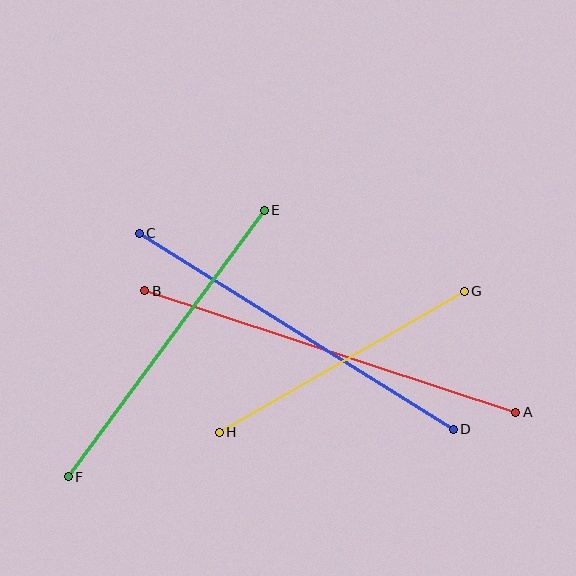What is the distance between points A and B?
The distance is approximately 391 pixels.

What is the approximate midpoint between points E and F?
The midpoint is at approximately (166, 344) pixels.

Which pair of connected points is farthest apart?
Points A and B are farthest apart.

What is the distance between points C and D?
The distance is approximately 370 pixels.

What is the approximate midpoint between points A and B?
The midpoint is at approximately (330, 352) pixels.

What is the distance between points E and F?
The distance is approximately 331 pixels.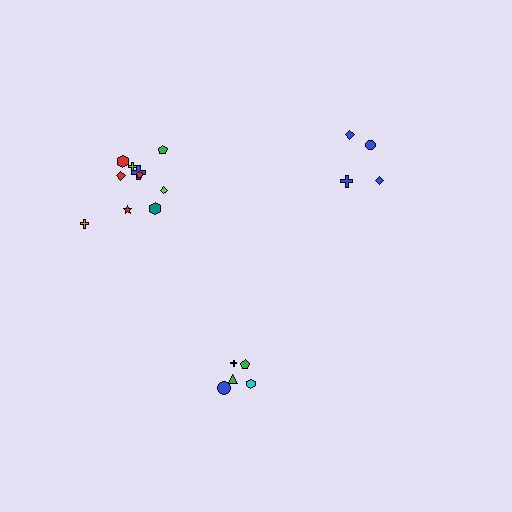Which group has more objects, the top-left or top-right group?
The top-left group.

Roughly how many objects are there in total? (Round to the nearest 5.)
Roughly 20 objects in total.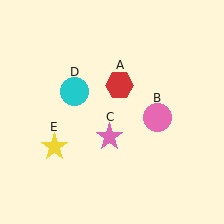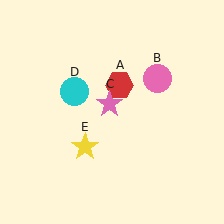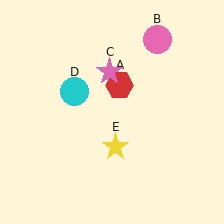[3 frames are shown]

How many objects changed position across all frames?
3 objects changed position: pink circle (object B), pink star (object C), yellow star (object E).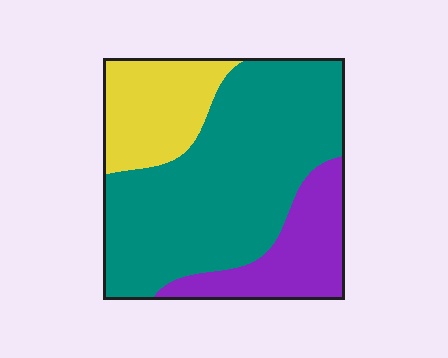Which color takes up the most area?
Teal, at roughly 60%.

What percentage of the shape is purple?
Purple covers 20% of the shape.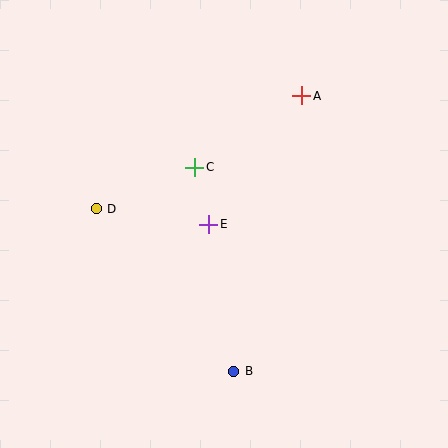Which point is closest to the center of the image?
Point E at (209, 224) is closest to the center.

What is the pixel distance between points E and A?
The distance between E and A is 159 pixels.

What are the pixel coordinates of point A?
Point A is at (302, 96).